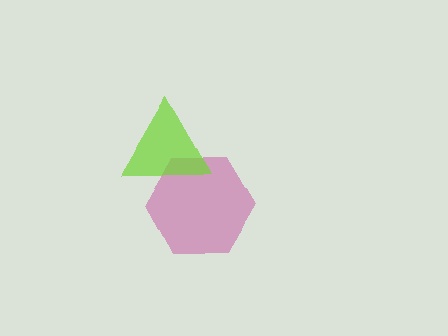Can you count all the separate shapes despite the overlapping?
Yes, there are 2 separate shapes.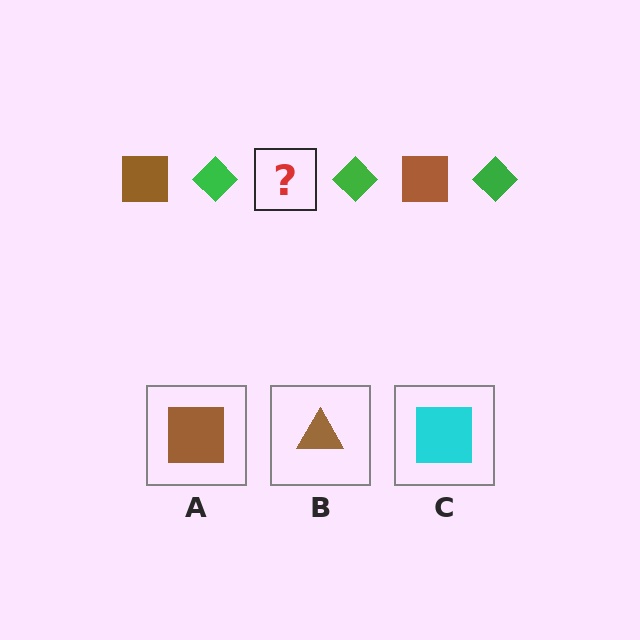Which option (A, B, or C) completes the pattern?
A.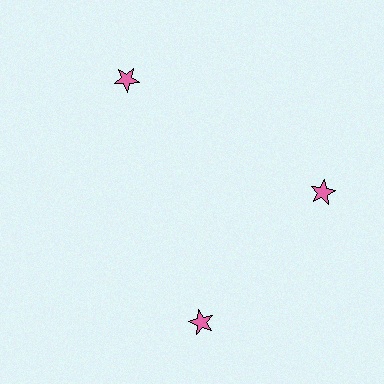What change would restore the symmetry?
The symmetry would be restored by rotating it back into even spacing with its neighbors so that all 3 stars sit at equal angles and equal distance from the center.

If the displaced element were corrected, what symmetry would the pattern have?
It would have 3-fold rotational symmetry — the pattern would map onto itself every 120 degrees.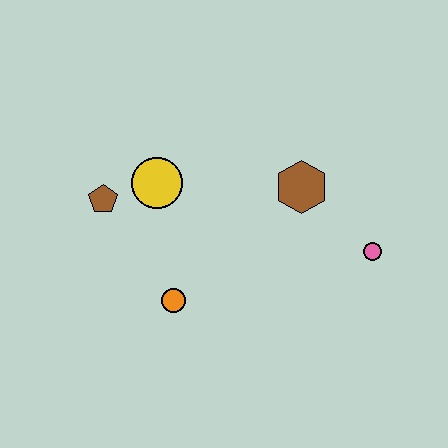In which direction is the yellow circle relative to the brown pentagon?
The yellow circle is to the right of the brown pentagon.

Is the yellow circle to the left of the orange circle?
Yes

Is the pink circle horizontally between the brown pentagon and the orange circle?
No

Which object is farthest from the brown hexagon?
The brown pentagon is farthest from the brown hexagon.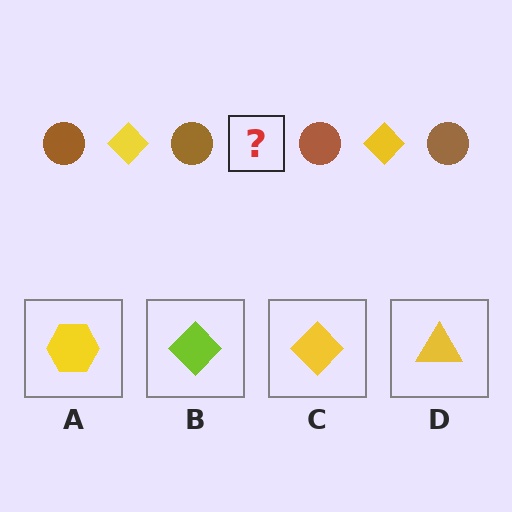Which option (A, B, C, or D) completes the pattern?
C.